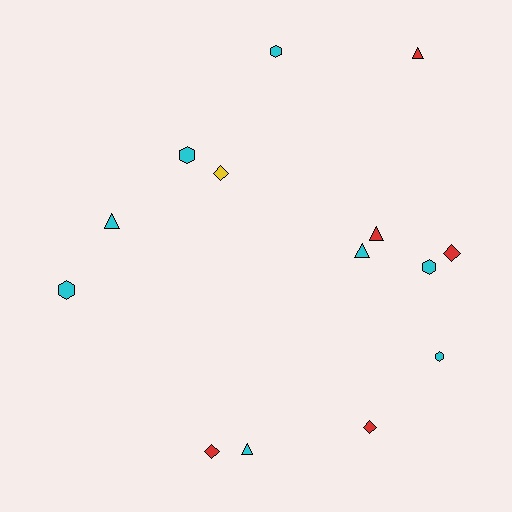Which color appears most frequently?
Cyan, with 8 objects.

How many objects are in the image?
There are 14 objects.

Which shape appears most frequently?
Hexagon, with 5 objects.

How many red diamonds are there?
There are 3 red diamonds.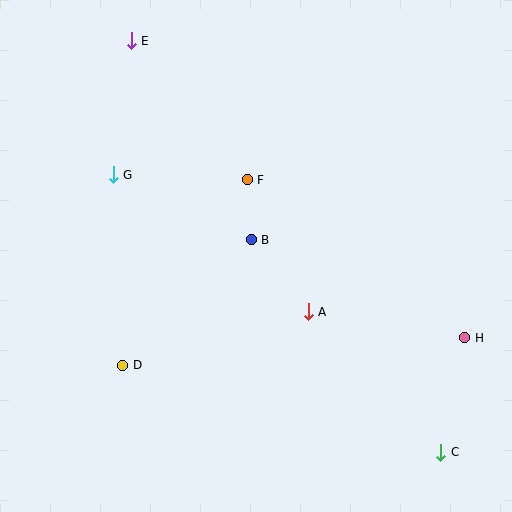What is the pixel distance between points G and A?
The distance between G and A is 238 pixels.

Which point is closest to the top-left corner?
Point E is closest to the top-left corner.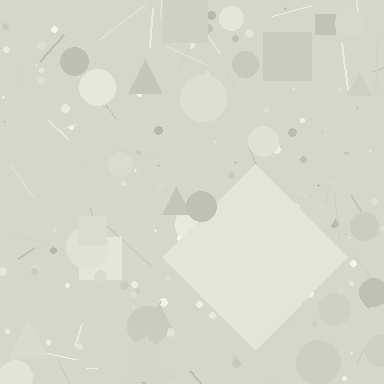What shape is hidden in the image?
A diamond is hidden in the image.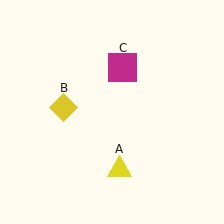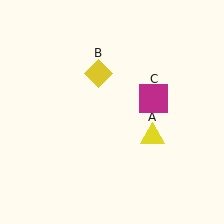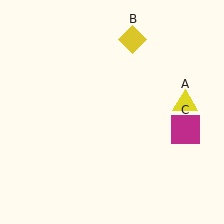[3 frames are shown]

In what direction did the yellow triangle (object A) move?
The yellow triangle (object A) moved up and to the right.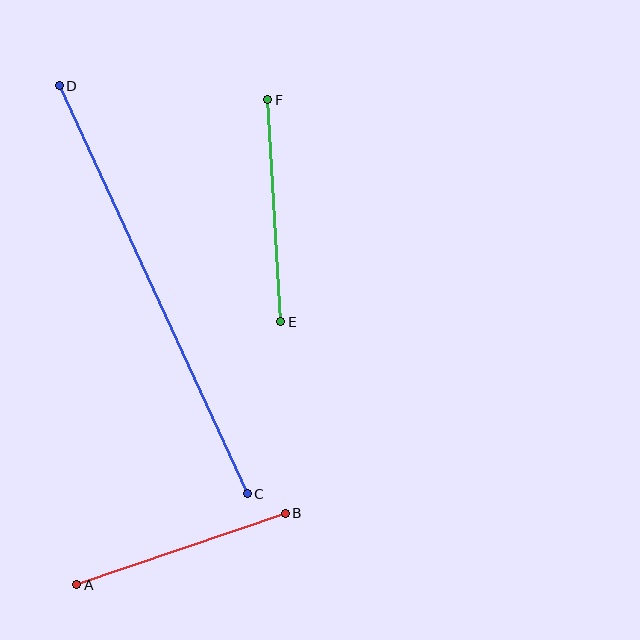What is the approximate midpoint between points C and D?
The midpoint is at approximately (153, 290) pixels.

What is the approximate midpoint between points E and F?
The midpoint is at approximately (274, 211) pixels.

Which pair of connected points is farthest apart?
Points C and D are farthest apart.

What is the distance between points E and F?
The distance is approximately 222 pixels.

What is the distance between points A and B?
The distance is approximately 221 pixels.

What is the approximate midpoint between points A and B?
The midpoint is at approximately (181, 549) pixels.